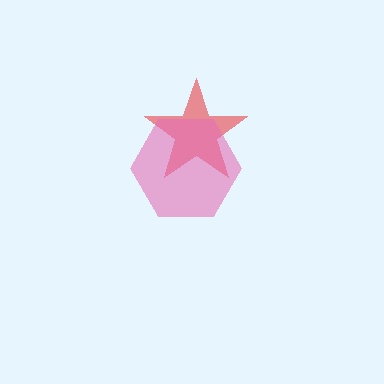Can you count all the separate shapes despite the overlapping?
Yes, there are 2 separate shapes.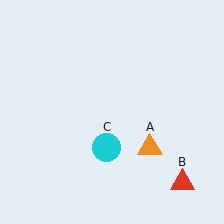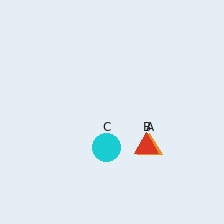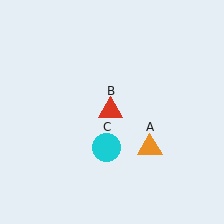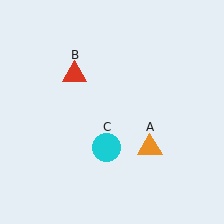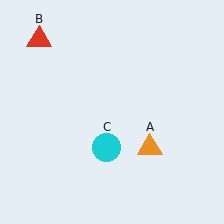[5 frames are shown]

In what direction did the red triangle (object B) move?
The red triangle (object B) moved up and to the left.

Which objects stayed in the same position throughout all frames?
Orange triangle (object A) and cyan circle (object C) remained stationary.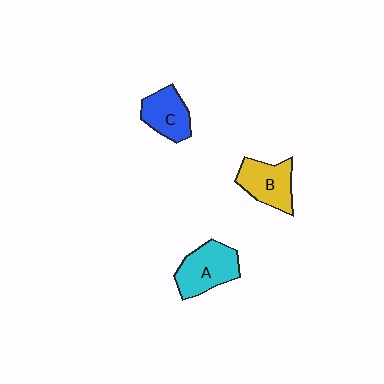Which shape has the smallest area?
Shape C (blue).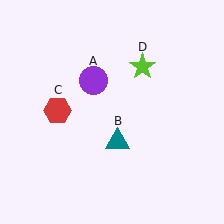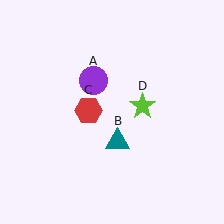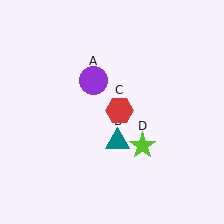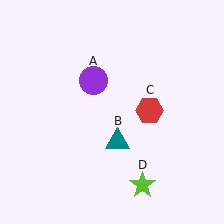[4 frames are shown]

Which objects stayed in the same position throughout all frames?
Purple circle (object A) and teal triangle (object B) remained stationary.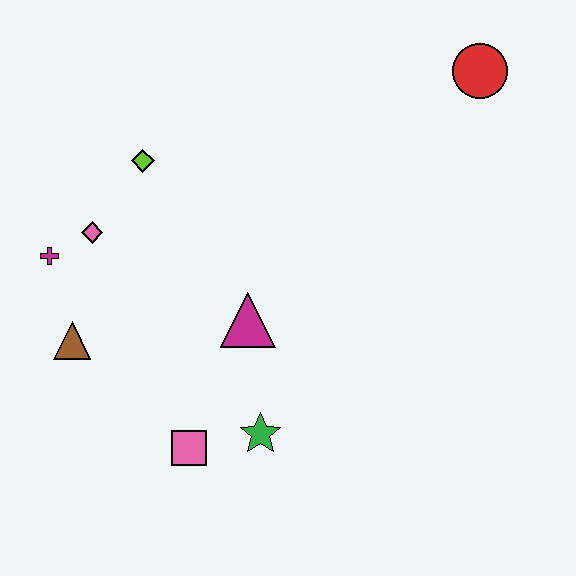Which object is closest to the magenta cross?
The pink diamond is closest to the magenta cross.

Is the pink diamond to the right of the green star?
No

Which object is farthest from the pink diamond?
The red circle is farthest from the pink diamond.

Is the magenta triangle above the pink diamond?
No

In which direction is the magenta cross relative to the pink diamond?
The magenta cross is to the left of the pink diamond.